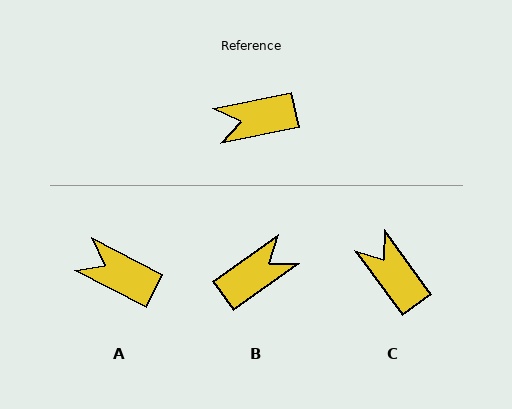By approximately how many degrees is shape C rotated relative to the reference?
Approximately 65 degrees clockwise.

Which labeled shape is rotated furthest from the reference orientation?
B, about 156 degrees away.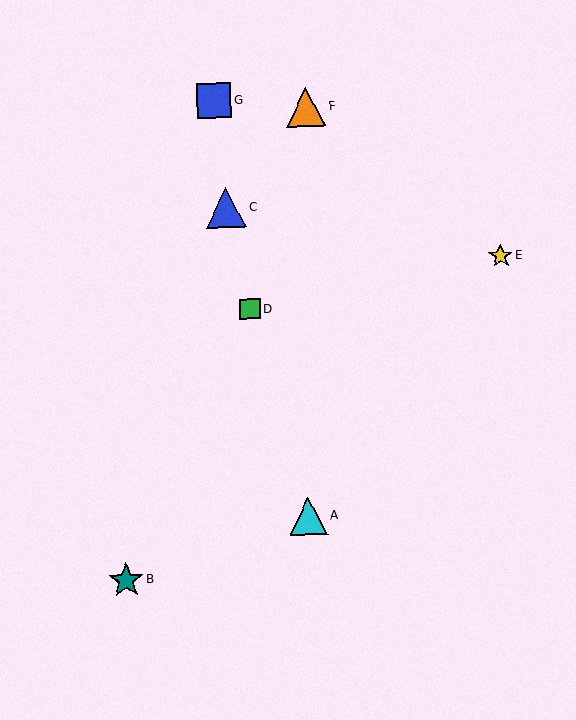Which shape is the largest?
The blue triangle (labeled C) is the largest.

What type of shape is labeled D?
Shape D is a green square.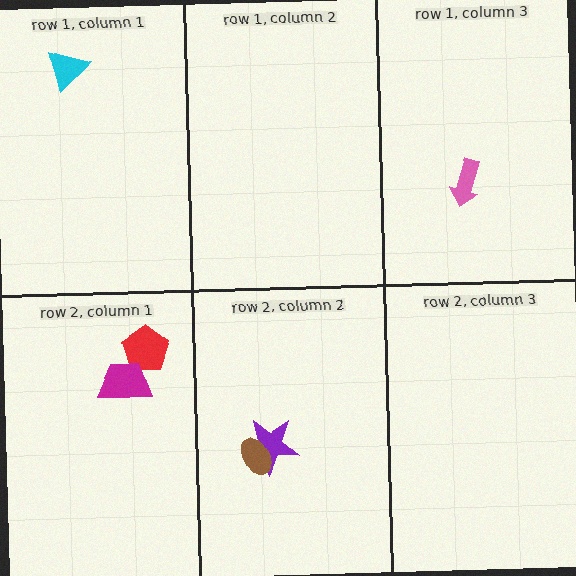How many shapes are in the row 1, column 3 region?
1.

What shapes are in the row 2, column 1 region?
The red pentagon, the magenta trapezoid.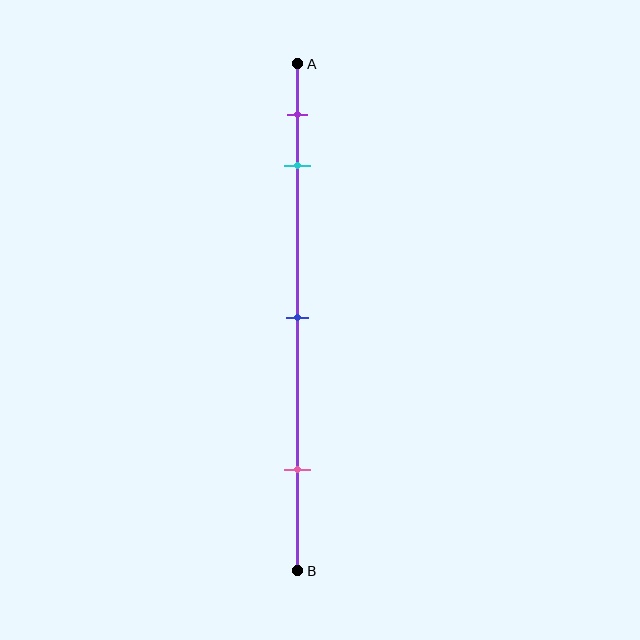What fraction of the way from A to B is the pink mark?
The pink mark is approximately 80% (0.8) of the way from A to B.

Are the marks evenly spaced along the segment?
No, the marks are not evenly spaced.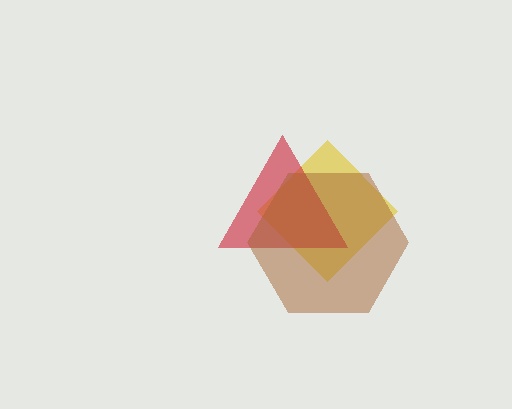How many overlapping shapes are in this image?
There are 3 overlapping shapes in the image.